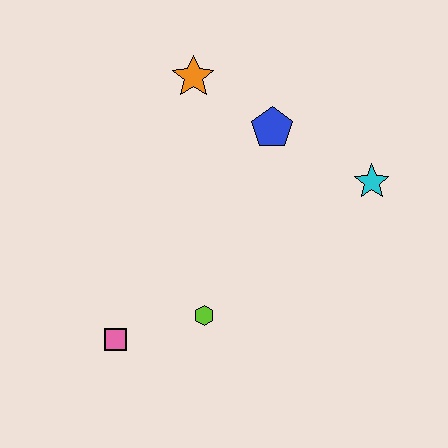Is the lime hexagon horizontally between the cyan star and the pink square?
Yes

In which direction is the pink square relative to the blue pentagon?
The pink square is below the blue pentagon.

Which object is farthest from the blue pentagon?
The pink square is farthest from the blue pentagon.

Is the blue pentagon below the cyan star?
No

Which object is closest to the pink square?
The lime hexagon is closest to the pink square.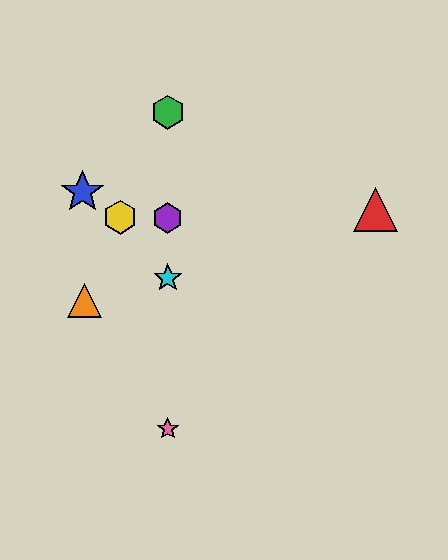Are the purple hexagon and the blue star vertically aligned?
No, the purple hexagon is at x≈168 and the blue star is at x≈82.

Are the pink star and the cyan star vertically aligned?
Yes, both are at x≈168.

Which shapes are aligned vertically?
The green hexagon, the purple hexagon, the cyan star, the pink star are aligned vertically.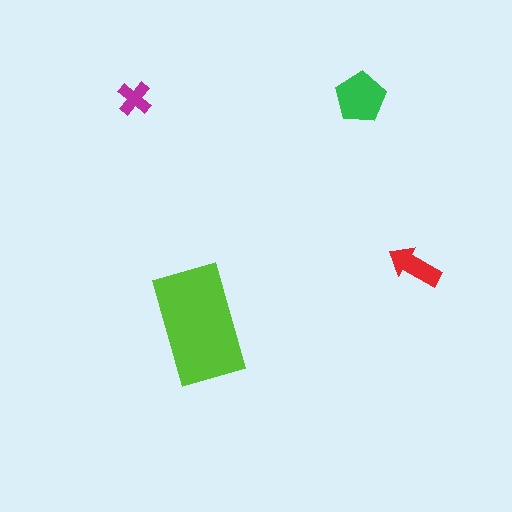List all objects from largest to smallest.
The lime rectangle, the green pentagon, the red arrow, the magenta cross.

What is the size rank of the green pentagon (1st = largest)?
2nd.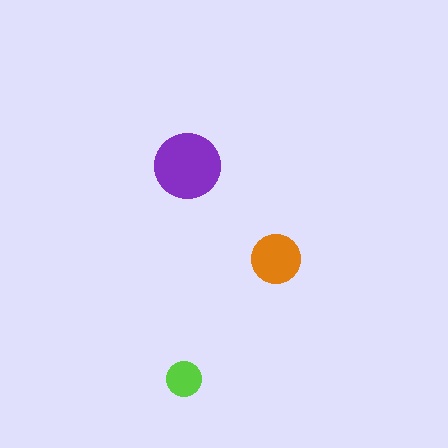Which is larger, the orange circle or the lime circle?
The orange one.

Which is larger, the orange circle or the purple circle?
The purple one.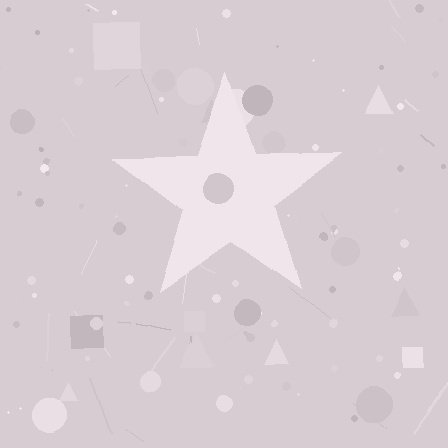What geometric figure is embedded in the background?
A star is embedded in the background.